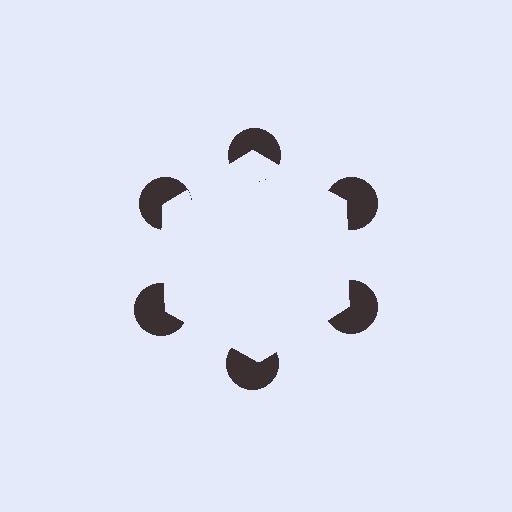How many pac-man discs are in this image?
There are 6 — one at each vertex of the illusory hexagon.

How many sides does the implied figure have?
6 sides.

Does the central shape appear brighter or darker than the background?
It typically appears slightly brighter than the background, even though no actual brightness change is drawn.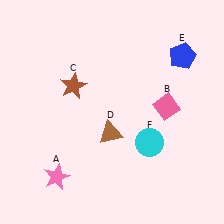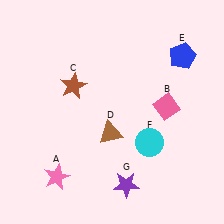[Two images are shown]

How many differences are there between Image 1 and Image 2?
There is 1 difference between the two images.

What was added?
A purple star (G) was added in Image 2.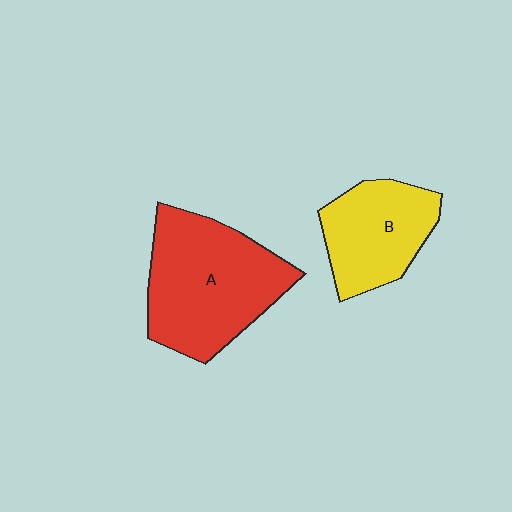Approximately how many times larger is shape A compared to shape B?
Approximately 1.5 times.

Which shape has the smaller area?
Shape B (yellow).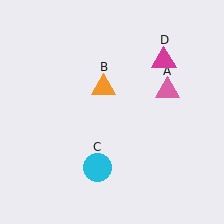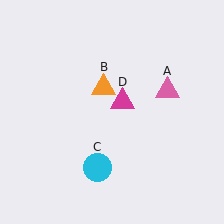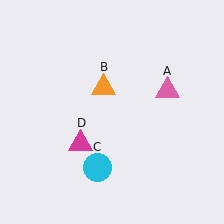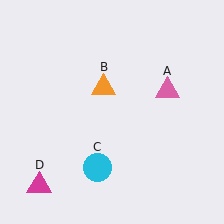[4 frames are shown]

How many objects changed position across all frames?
1 object changed position: magenta triangle (object D).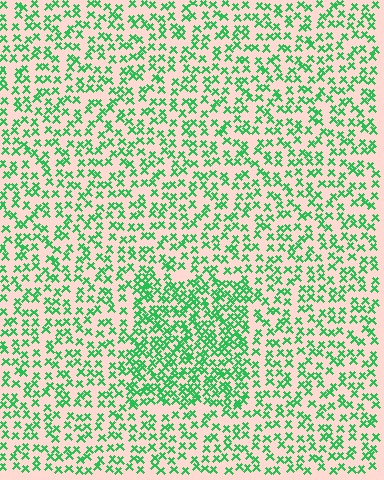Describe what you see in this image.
The image contains small green elements arranged at two different densities. A rectangle-shaped region is visible where the elements are more densely packed than the surrounding area.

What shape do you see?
I see a rectangle.